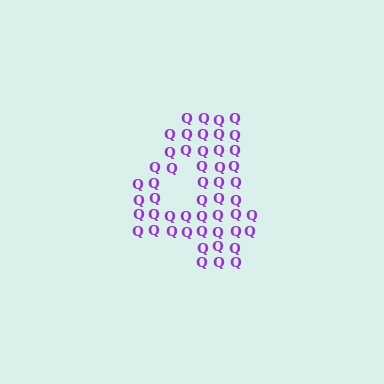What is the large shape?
The large shape is the digit 4.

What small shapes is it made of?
It is made of small letter Q's.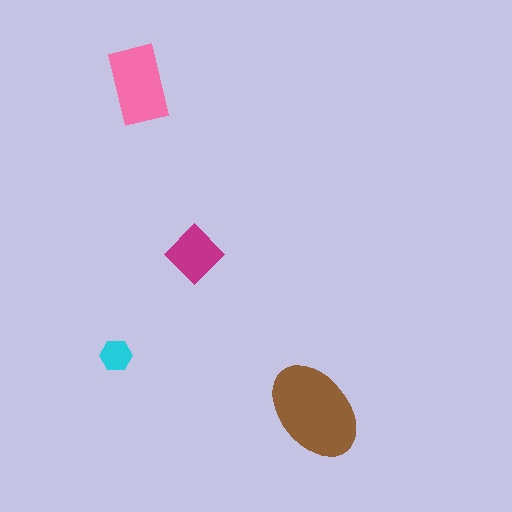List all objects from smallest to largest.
The cyan hexagon, the magenta diamond, the pink rectangle, the brown ellipse.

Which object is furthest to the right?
The brown ellipse is rightmost.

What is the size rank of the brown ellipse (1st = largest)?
1st.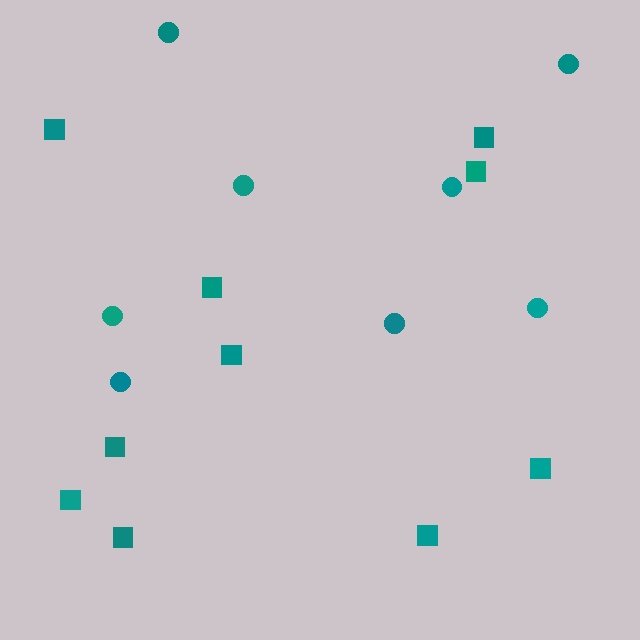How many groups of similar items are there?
There are 2 groups: one group of circles (8) and one group of squares (10).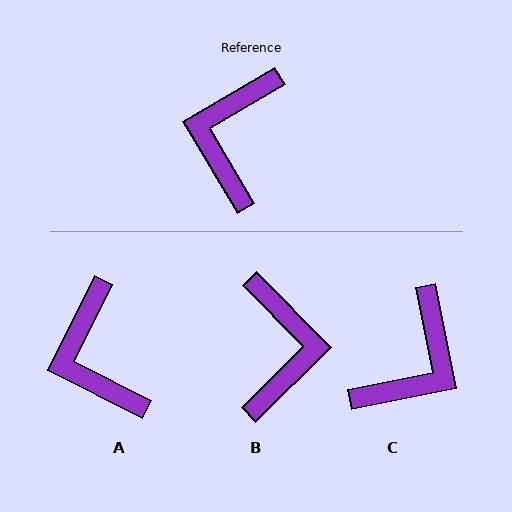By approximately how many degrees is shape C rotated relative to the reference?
Approximately 161 degrees counter-clockwise.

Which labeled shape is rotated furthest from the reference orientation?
B, about 166 degrees away.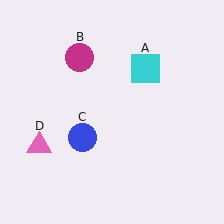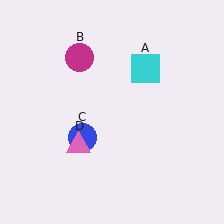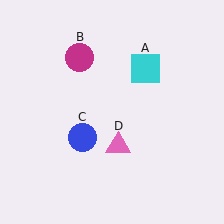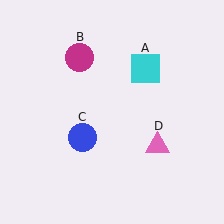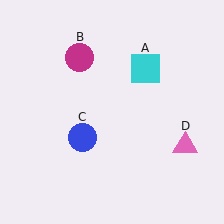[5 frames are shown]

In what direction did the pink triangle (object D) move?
The pink triangle (object D) moved right.